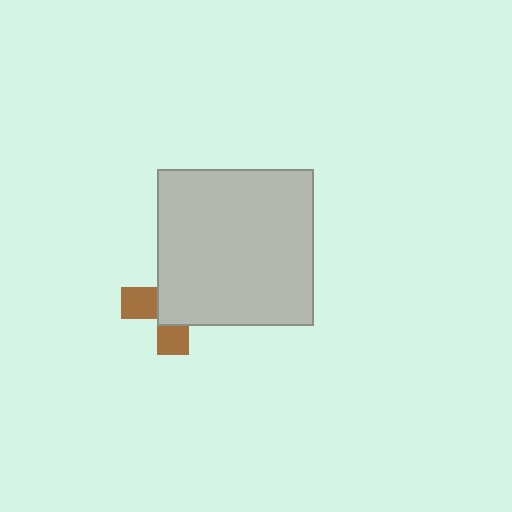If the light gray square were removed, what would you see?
You would see the complete brown cross.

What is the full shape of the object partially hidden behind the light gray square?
The partially hidden object is a brown cross.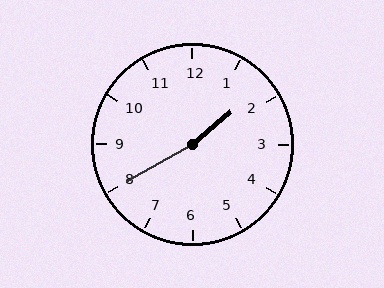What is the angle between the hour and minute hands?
Approximately 170 degrees.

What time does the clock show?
1:40.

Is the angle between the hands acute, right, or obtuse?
It is obtuse.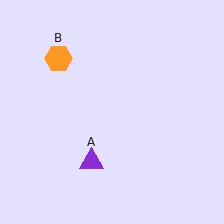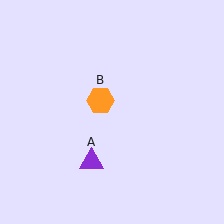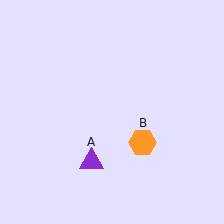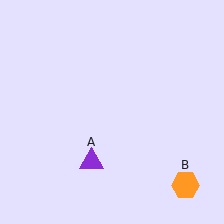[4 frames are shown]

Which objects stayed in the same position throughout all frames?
Purple triangle (object A) remained stationary.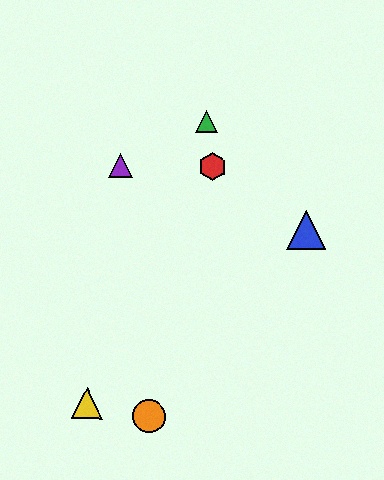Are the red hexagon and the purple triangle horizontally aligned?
Yes, both are at y≈166.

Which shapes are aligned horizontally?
The red hexagon, the purple triangle are aligned horizontally.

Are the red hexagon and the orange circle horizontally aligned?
No, the red hexagon is at y≈166 and the orange circle is at y≈417.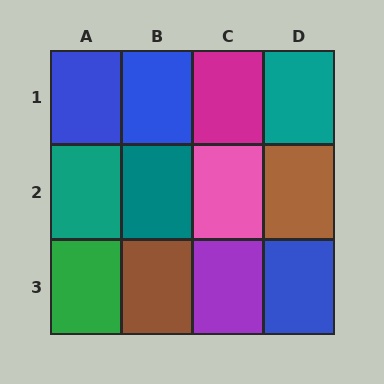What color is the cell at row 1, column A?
Blue.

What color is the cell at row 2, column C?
Pink.